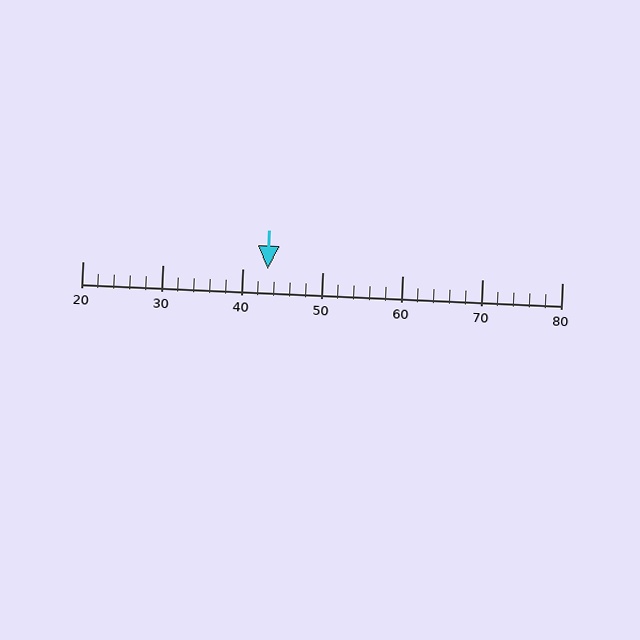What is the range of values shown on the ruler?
The ruler shows values from 20 to 80.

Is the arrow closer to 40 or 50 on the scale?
The arrow is closer to 40.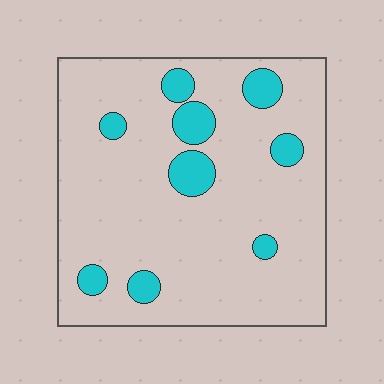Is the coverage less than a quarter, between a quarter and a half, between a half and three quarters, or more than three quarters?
Less than a quarter.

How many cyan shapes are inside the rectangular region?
9.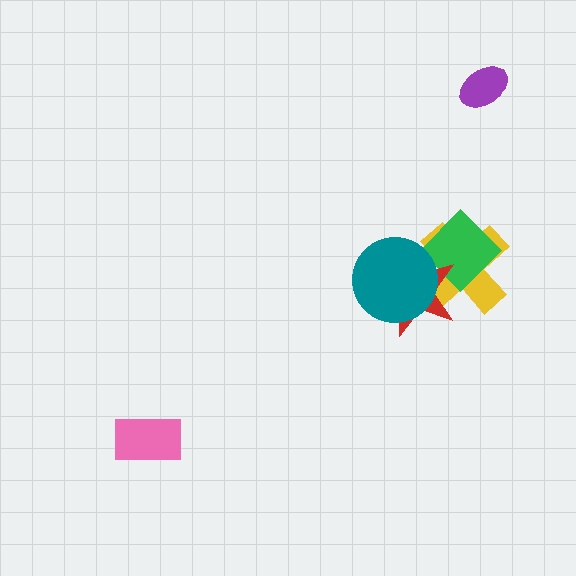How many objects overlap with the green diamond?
3 objects overlap with the green diamond.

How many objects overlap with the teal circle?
3 objects overlap with the teal circle.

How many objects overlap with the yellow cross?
3 objects overlap with the yellow cross.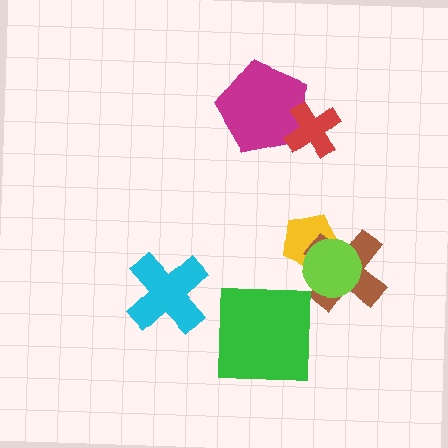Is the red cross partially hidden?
No, no other shape covers it.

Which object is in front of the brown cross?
The lime circle is in front of the brown cross.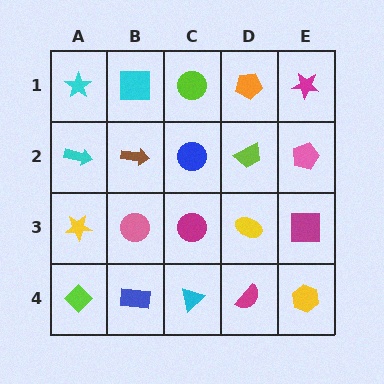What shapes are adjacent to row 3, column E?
A pink pentagon (row 2, column E), a yellow hexagon (row 4, column E), a yellow ellipse (row 3, column D).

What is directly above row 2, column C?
A lime circle.